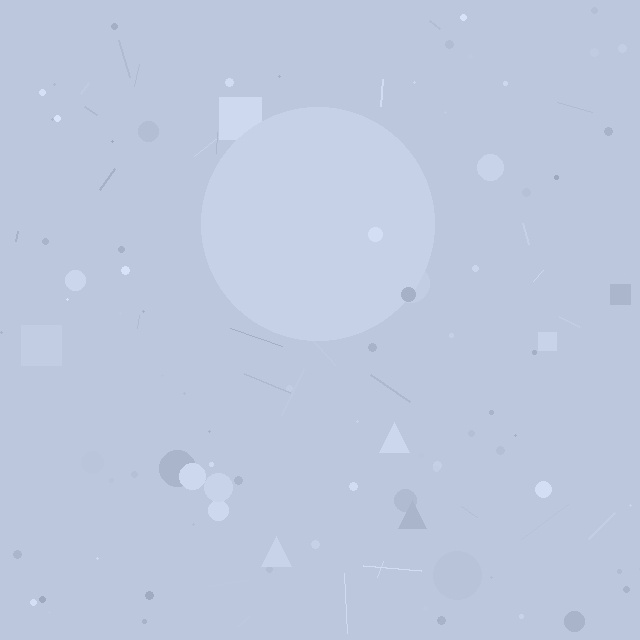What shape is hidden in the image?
A circle is hidden in the image.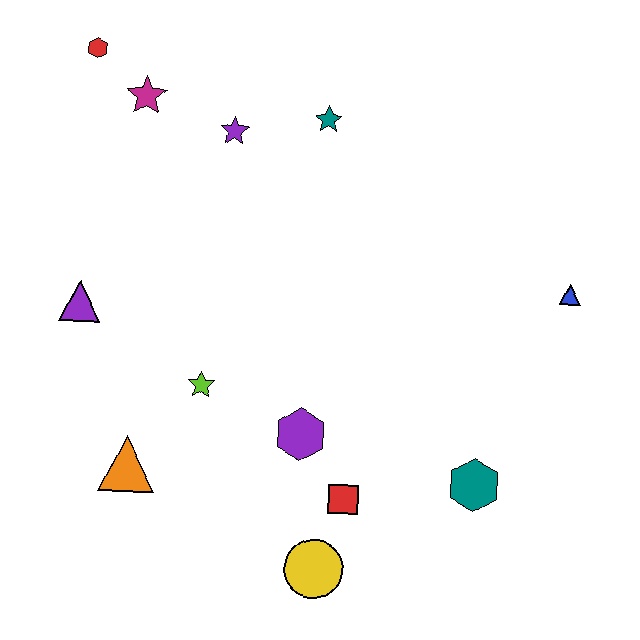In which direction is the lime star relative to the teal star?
The lime star is below the teal star.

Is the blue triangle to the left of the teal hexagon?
No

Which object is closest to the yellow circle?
The red square is closest to the yellow circle.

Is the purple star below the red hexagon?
Yes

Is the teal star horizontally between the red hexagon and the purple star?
No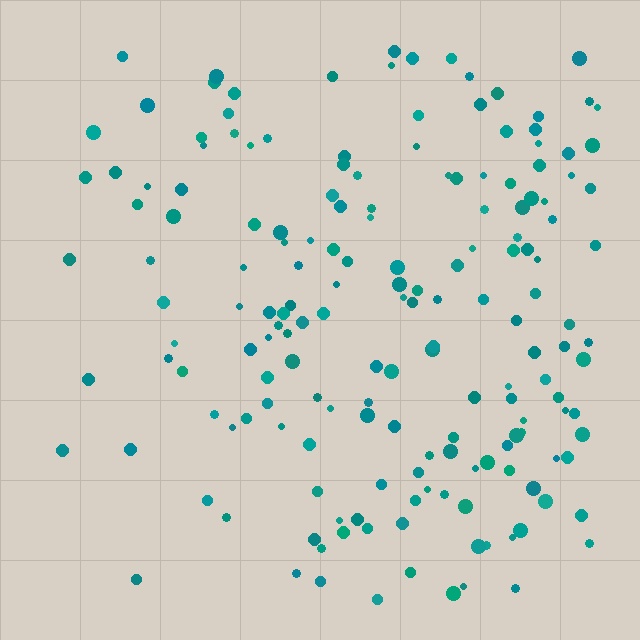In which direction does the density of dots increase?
From left to right, with the right side densest.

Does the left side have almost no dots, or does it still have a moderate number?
Still a moderate number, just noticeably fewer than the right.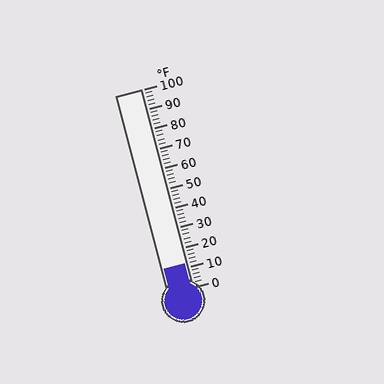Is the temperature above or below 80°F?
The temperature is below 80°F.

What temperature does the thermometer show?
The thermometer shows approximately 12°F.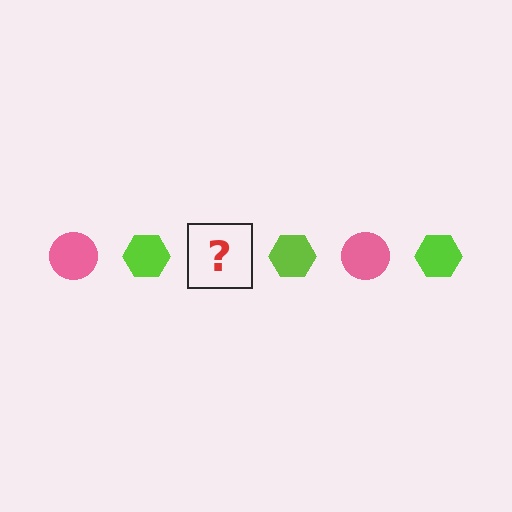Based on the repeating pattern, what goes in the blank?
The blank should be a pink circle.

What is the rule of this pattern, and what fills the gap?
The rule is that the pattern alternates between pink circle and lime hexagon. The gap should be filled with a pink circle.